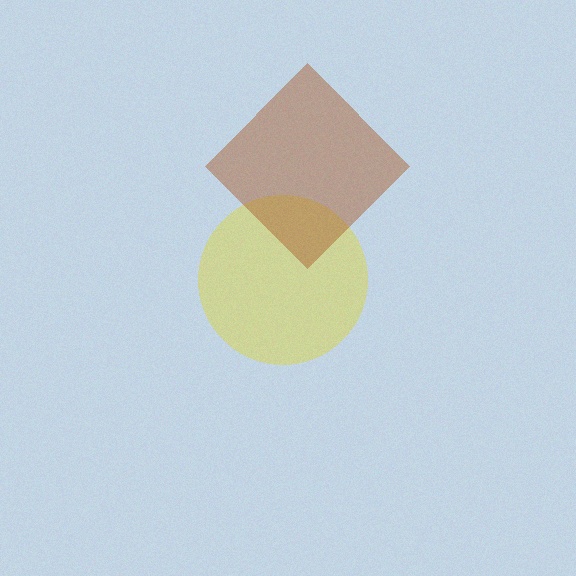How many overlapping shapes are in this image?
There are 2 overlapping shapes in the image.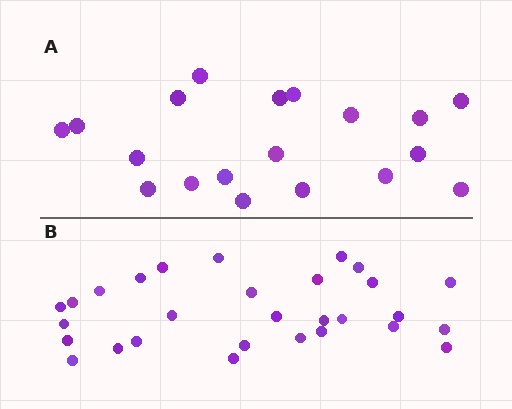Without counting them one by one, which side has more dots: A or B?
Region B (the bottom region) has more dots.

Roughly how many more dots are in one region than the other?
Region B has roughly 10 or so more dots than region A.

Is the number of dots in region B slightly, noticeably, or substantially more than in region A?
Region B has substantially more. The ratio is roughly 1.5 to 1.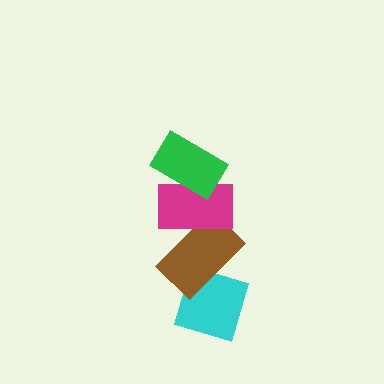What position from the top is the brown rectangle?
The brown rectangle is 3rd from the top.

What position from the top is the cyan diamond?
The cyan diamond is 4th from the top.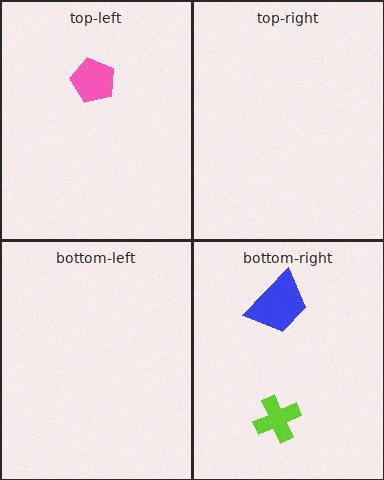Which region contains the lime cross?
The bottom-right region.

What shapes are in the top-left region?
The pink pentagon.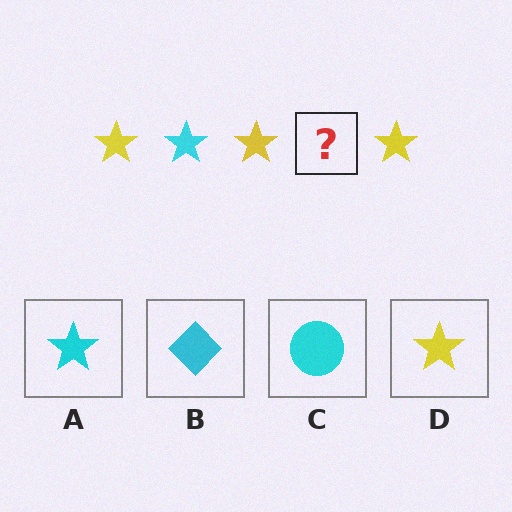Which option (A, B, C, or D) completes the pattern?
A.